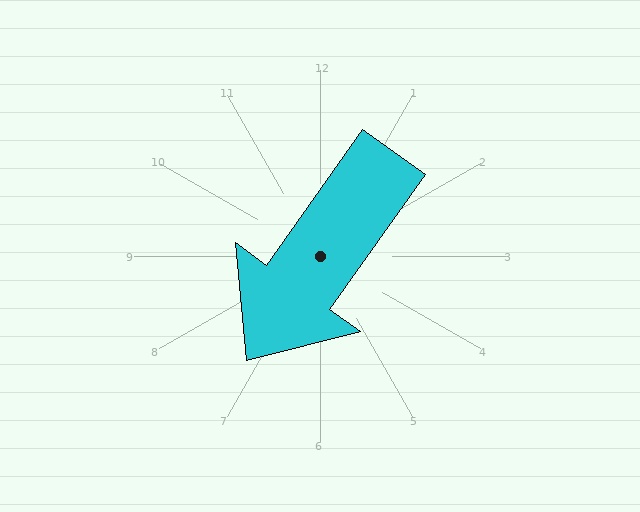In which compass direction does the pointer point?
Southwest.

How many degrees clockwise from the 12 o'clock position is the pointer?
Approximately 215 degrees.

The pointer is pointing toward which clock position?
Roughly 7 o'clock.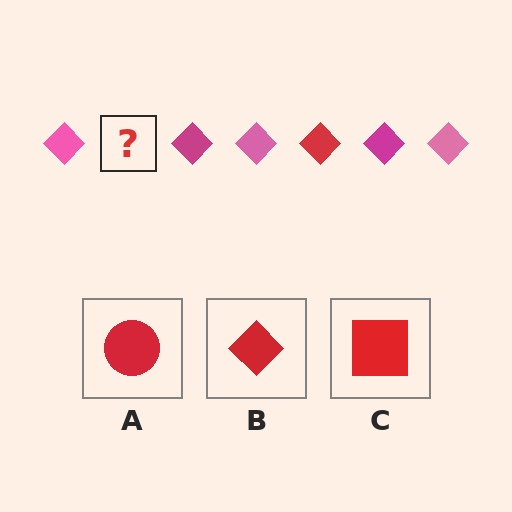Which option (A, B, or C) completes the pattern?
B.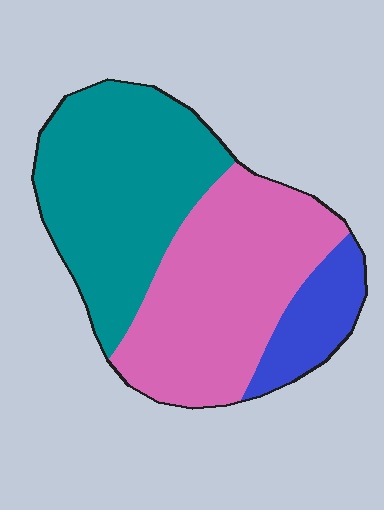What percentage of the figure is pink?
Pink covers roughly 45% of the figure.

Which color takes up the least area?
Blue, at roughly 15%.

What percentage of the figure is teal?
Teal takes up between a third and a half of the figure.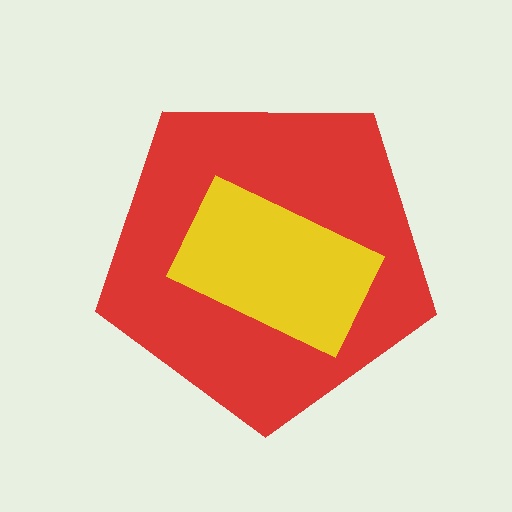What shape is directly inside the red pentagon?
The yellow rectangle.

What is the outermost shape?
The red pentagon.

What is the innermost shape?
The yellow rectangle.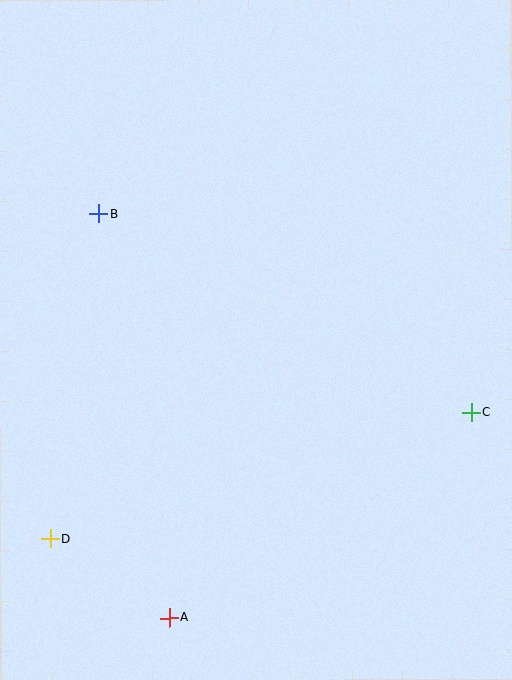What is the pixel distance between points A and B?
The distance between A and B is 410 pixels.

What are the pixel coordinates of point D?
Point D is at (51, 539).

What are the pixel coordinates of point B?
Point B is at (99, 214).